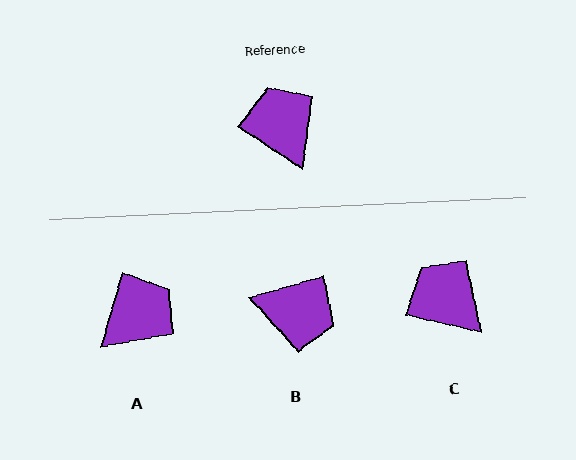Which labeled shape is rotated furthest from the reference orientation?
B, about 131 degrees away.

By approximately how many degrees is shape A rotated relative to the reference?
Approximately 73 degrees clockwise.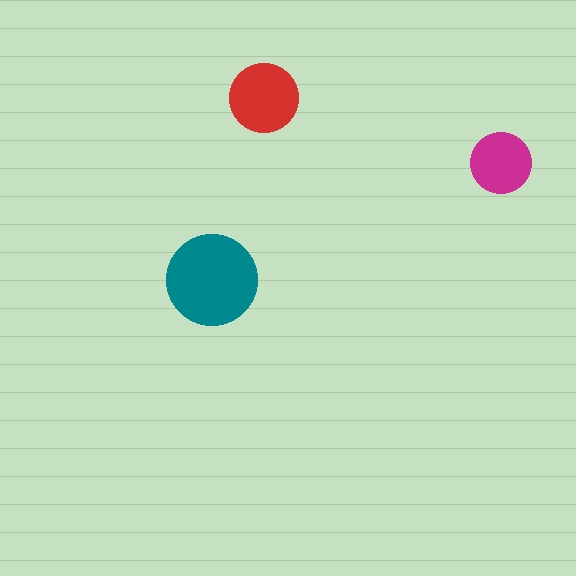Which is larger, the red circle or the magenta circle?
The red one.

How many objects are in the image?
There are 3 objects in the image.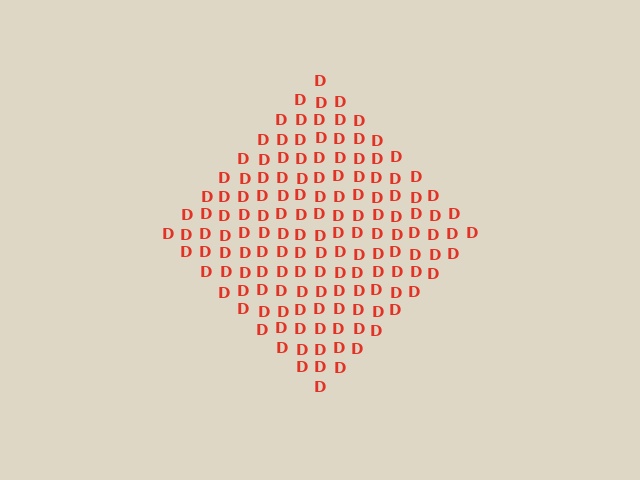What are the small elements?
The small elements are letter D's.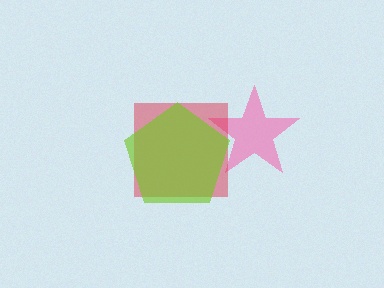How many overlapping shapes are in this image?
There are 3 overlapping shapes in the image.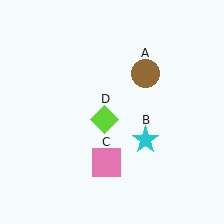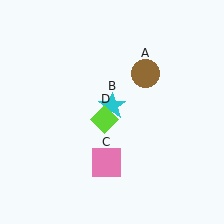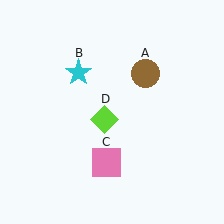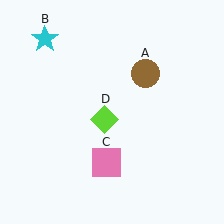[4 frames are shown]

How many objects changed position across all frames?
1 object changed position: cyan star (object B).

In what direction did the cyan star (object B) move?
The cyan star (object B) moved up and to the left.